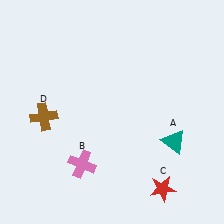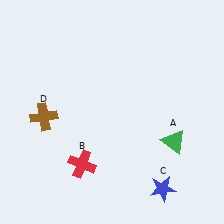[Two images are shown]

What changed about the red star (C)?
In Image 1, C is red. In Image 2, it changed to blue.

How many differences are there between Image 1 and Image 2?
There are 3 differences between the two images.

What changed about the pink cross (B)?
In Image 1, B is pink. In Image 2, it changed to red.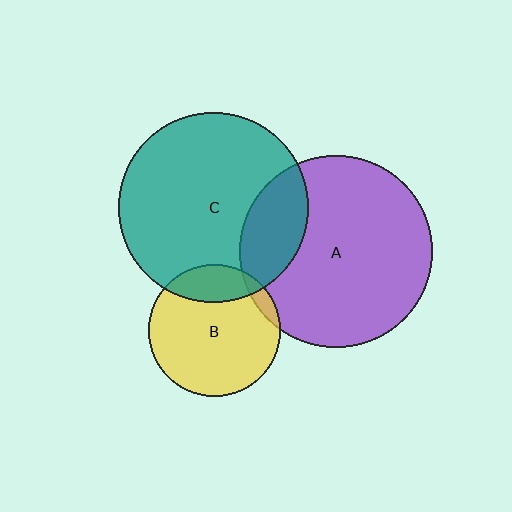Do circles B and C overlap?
Yes.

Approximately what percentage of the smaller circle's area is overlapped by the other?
Approximately 20%.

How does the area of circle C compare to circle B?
Approximately 2.1 times.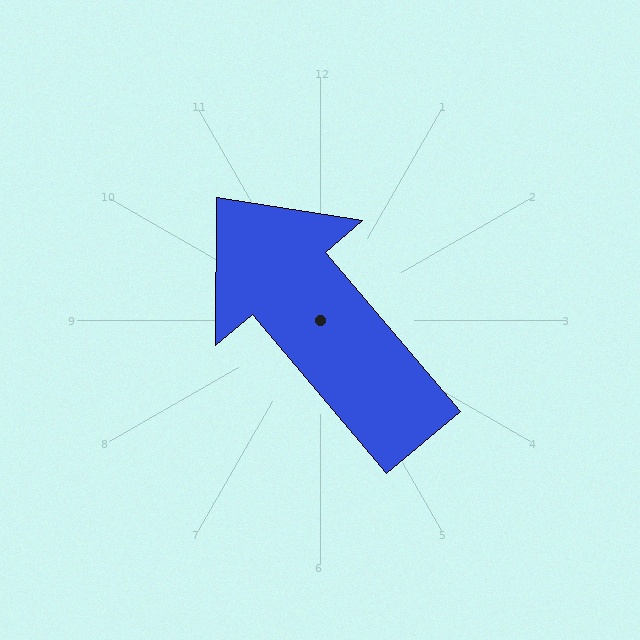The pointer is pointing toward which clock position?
Roughly 11 o'clock.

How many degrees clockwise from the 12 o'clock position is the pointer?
Approximately 320 degrees.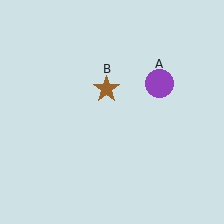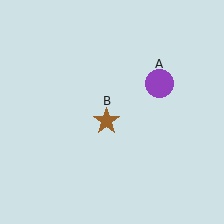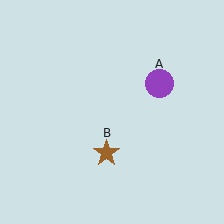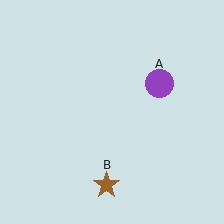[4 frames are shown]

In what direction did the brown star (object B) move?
The brown star (object B) moved down.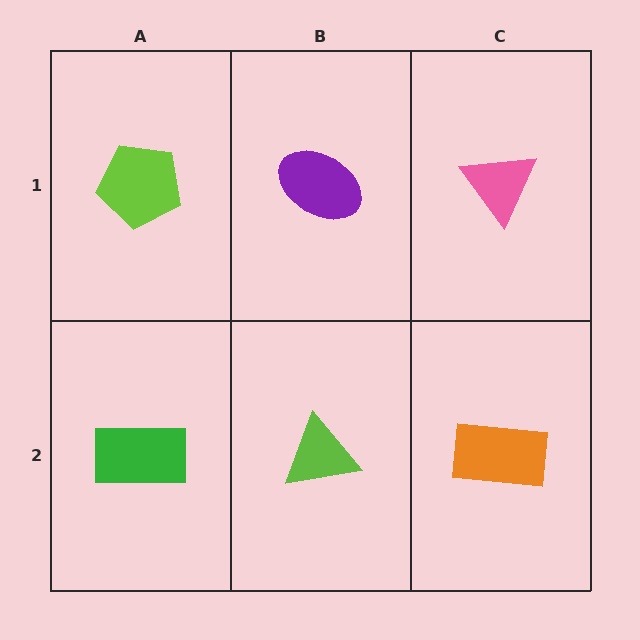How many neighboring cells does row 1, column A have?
2.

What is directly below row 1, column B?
A lime triangle.